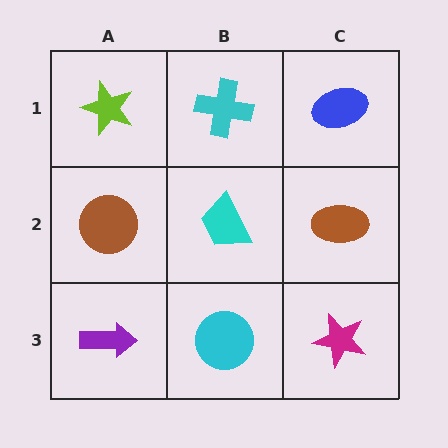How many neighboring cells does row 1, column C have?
2.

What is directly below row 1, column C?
A brown ellipse.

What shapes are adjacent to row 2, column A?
A lime star (row 1, column A), a purple arrow (row 3, column A), a cyan trapezoid (row 2, column B).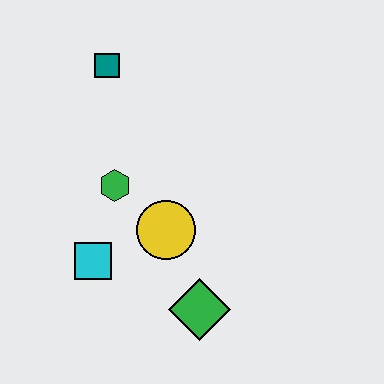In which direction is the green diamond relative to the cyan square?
The green diamond is to the right of the cyan square.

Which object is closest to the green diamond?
The yellow circle is closest to the green diamond.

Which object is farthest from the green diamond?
The teal square is farthest from the green diamond.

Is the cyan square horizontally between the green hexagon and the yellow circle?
No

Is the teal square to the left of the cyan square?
No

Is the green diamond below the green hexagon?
Yes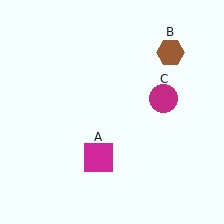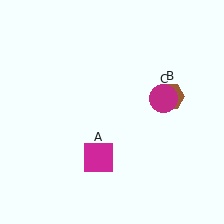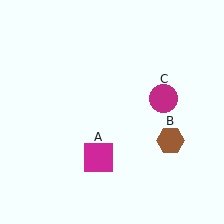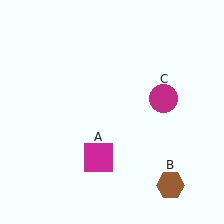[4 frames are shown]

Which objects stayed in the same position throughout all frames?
Magenta square (object A) and magenta circle (object C) remained stationary.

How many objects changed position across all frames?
1 object changed position: brown hexagon (object B).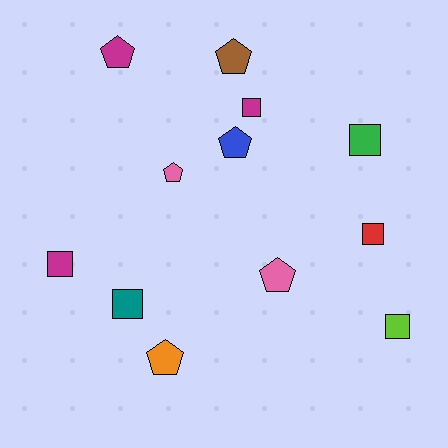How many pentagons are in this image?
There are 6 pentagons.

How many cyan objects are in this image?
There are no cyan objects.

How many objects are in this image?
There are 12 objects.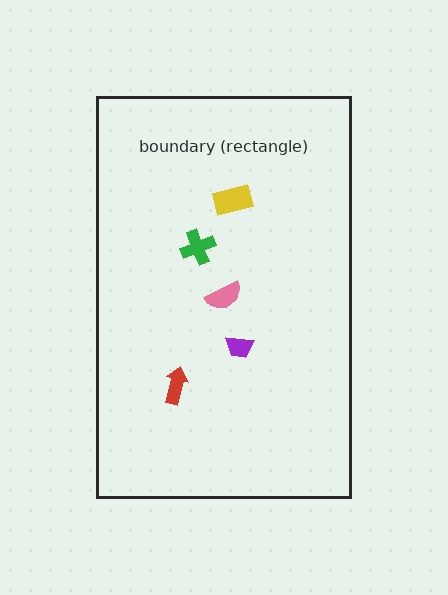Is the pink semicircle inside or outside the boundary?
Inside.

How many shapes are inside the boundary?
5 inside, 0 outside.